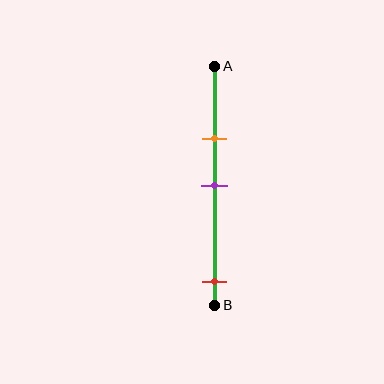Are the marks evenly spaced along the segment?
No, the marks are not evenly spaced.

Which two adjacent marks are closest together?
The orange and purple marks are the closest adjacent pair.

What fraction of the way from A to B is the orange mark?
The orange mark is approximately 30% (0.3) of the way from A to B.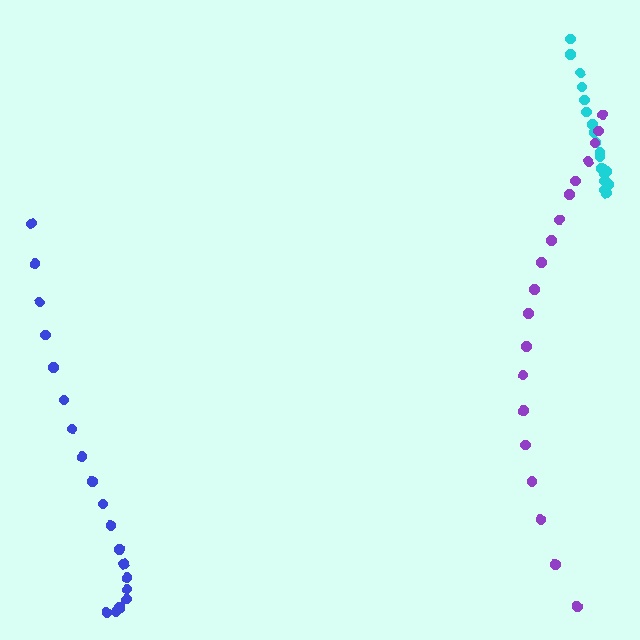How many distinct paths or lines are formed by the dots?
There are 3 distinct paths.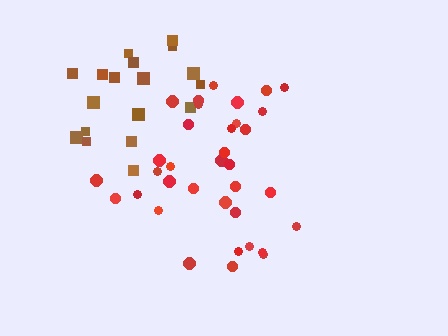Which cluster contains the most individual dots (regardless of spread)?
Red (35).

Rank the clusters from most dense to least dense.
red, brown.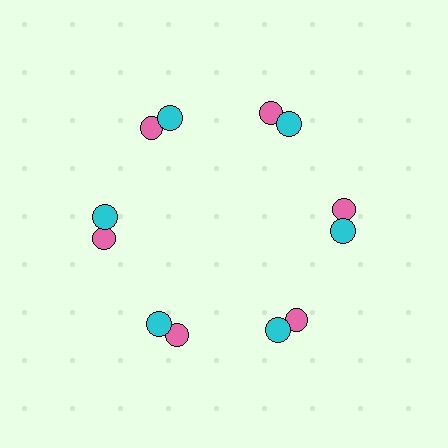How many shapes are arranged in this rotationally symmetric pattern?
There are 12 shapes, arranged in 6 groups of 2.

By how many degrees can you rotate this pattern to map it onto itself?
The pattern maps onto itself every 60 degrees of rotation.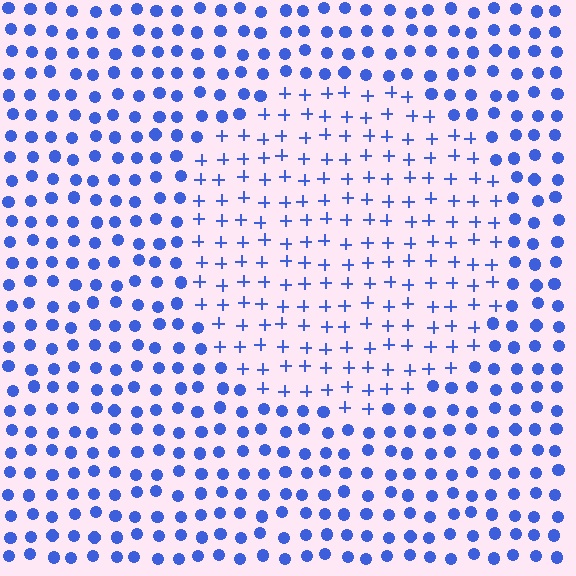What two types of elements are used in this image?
The image uses plus signs inside the circle region and circles outside it.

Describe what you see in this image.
The image is filled with small blue elements arranged in a uniform grid. A circle-shaped region contains plus signs, while the surrounding area contains circles. The boundary is defined purely by the change in element shape.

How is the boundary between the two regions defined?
The boundary is defined by a change in element shape: plus signs inside vs. circles outside. All elements share the same color and spacing.